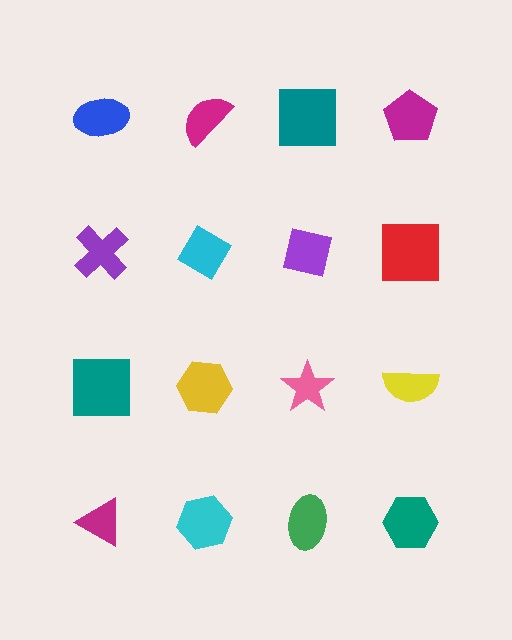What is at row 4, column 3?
A green ellipse.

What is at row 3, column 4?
A yellow semicircle.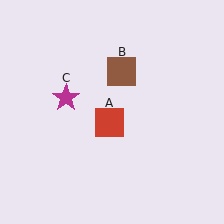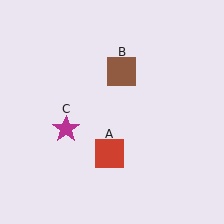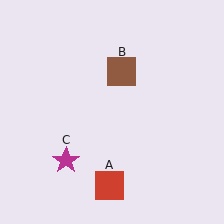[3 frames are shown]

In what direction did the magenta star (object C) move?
The magenta star (object C) moved down.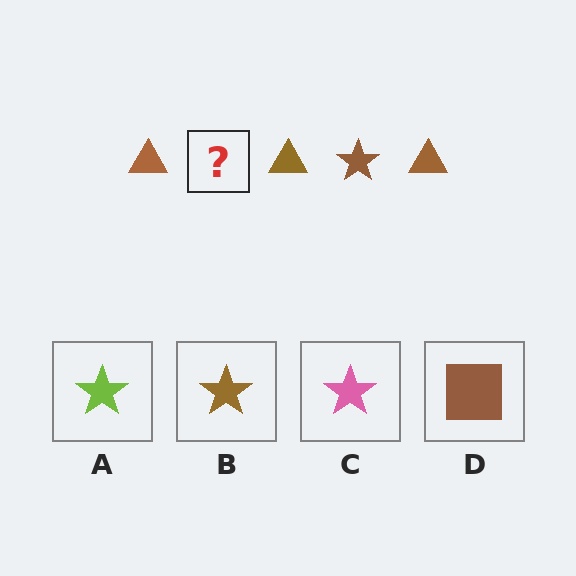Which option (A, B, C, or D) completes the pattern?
B.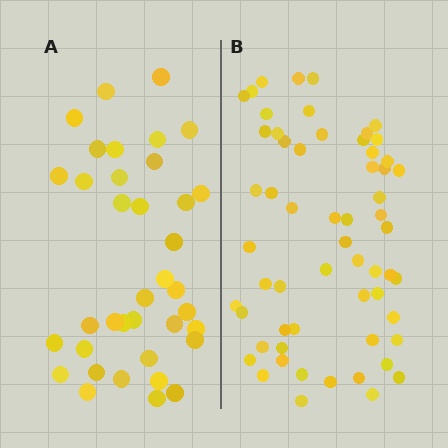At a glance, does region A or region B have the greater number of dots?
Region B (the right region) has more dots.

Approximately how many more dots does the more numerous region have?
Region B has approximately 20 more dots than region A.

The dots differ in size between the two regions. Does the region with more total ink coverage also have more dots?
No. Region A has more total ink coverage because its dots are larger, but region B actually contains more individual dots. Total area can be misleading — the number of items is what matters here.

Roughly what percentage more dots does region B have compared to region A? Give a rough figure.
About 60% more.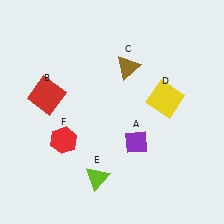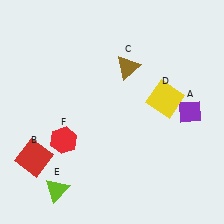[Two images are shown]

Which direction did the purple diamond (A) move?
The purple diamond (A) moved right.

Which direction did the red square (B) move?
The red square (B) moved down.